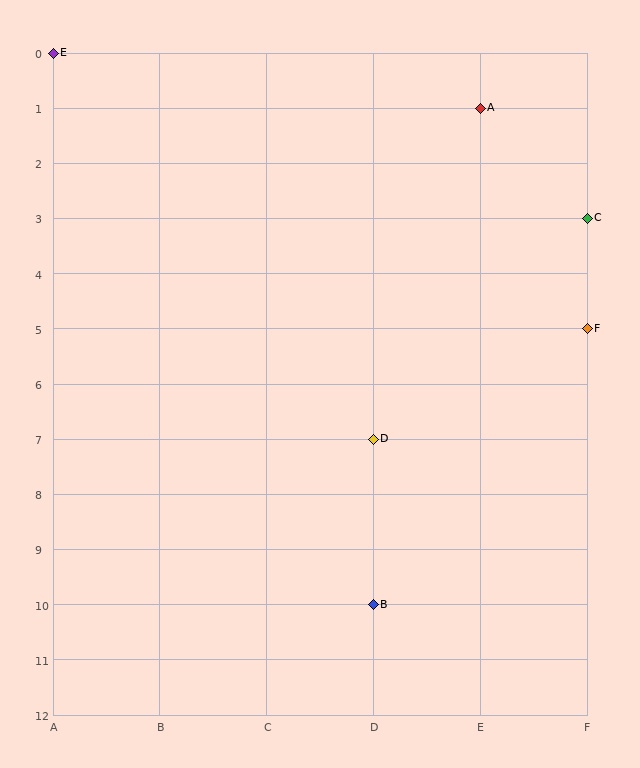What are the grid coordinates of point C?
Point C is at grid coordinates (F, 3).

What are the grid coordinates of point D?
Point D is at grid coordinates (D, 7).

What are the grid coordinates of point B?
Point B is at grid coordinates (D, 10).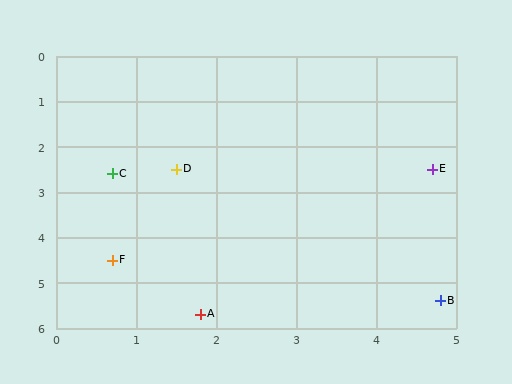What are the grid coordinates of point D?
Point D is at approximately (1.5, 2.5).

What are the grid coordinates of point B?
Point B is at approximately (4.8, 5.4).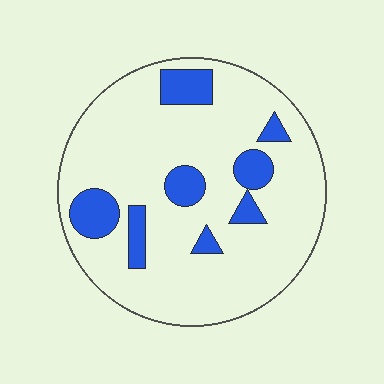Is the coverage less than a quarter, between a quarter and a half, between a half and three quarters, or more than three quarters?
Less than a quarter.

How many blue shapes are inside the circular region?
8.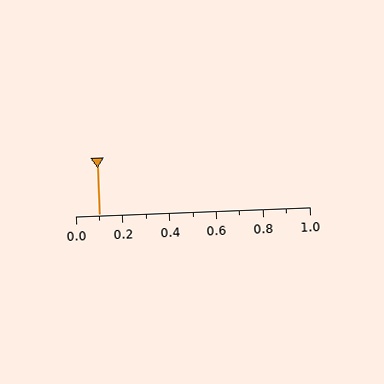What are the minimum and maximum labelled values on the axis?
The axis runs from 0.0 to 1.0.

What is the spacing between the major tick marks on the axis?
The major ticks are spaced 0.2 apart.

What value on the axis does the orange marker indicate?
The marker indicates approximately 0.1.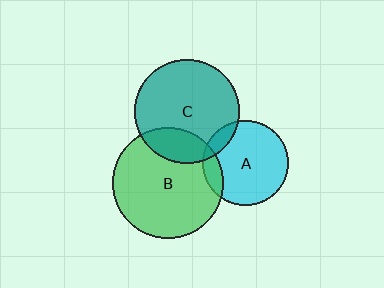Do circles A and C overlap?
Yes.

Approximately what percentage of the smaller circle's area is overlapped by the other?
Approximately 10%.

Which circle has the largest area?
Circle B (green).